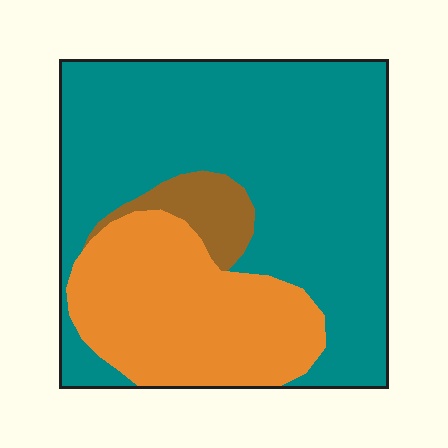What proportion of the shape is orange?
Orange takes up about one third (1/3) of the shape.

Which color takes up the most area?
Teal, at roughly 65%.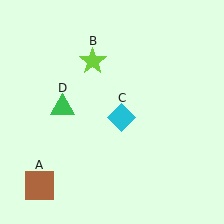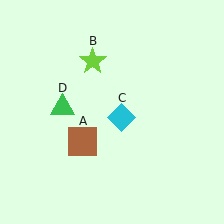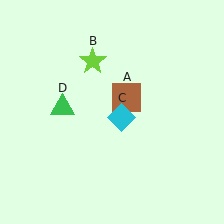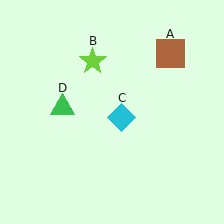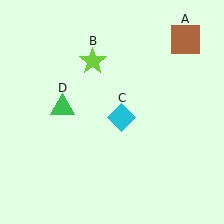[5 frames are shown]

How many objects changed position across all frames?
1 object changed position: brown square (object A).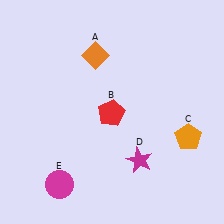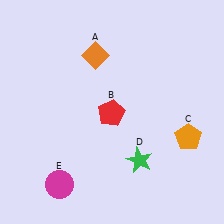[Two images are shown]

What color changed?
The star (D) changed from magenta in Image 1 to green in Image 2.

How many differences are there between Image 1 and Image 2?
There is 1 difference between the two images.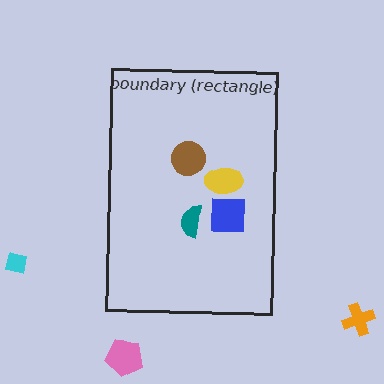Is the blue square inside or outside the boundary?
Inside.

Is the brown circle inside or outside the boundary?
Inside.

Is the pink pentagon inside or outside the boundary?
Outside.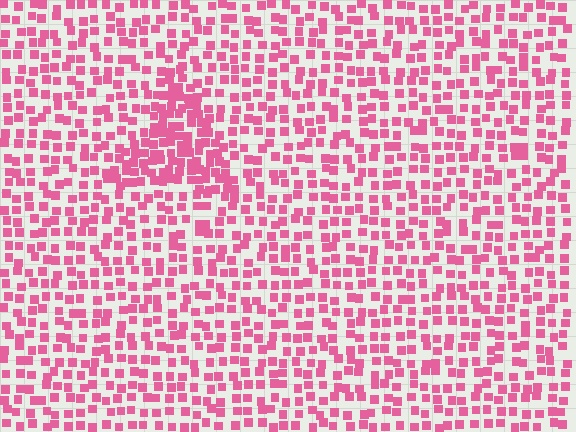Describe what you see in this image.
The image contains small pink elements arranged at two different densities. A triangle-shaped region is visible where the elements are more densely packed than the surrounding area.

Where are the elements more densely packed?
The elements are more densely packed inside the triangle boundary.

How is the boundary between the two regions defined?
The boundary is defined by a change in element density (approximately 1.9x ratio). All elements are the same color, size, and shape.